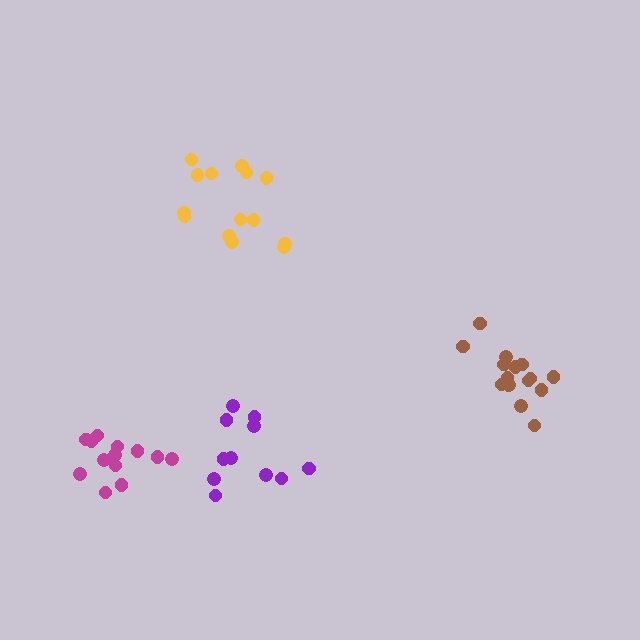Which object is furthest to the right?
The brown cluster is rightmost.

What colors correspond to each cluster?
The clusters are colored: purple, brown, magenta, yellow.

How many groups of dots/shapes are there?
There are 4 groups.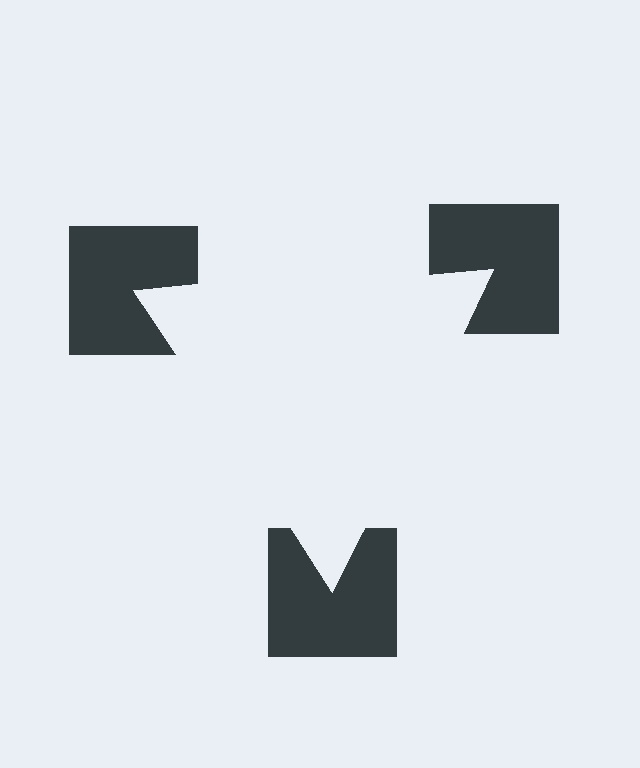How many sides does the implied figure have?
3 sides.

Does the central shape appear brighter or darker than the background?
It typically appears slightly brighter than the background, even though no actual brightness change is drawn.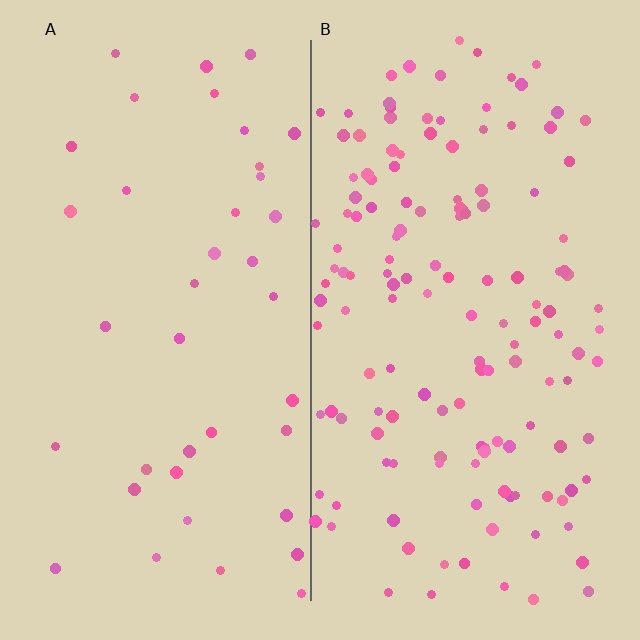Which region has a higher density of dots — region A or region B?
B (the right).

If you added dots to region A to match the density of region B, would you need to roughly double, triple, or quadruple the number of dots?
Approximately quadruple.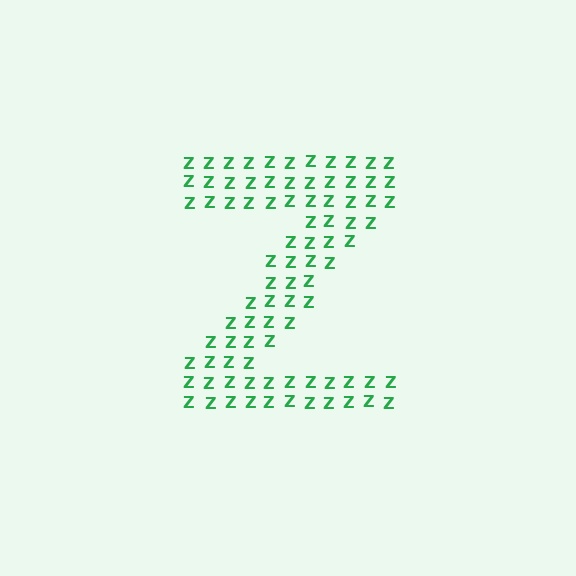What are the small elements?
The small elements are letter Z's.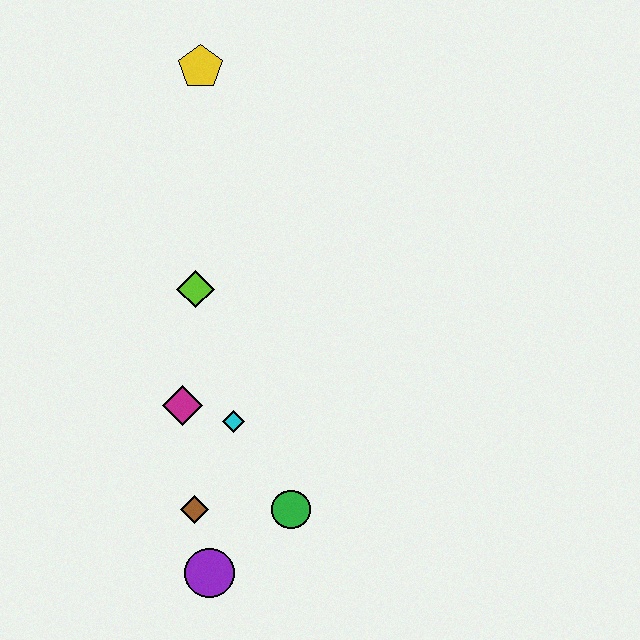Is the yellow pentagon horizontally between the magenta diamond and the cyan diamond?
Yes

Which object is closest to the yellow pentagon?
The lime diamond is closest to the yellow pentagon.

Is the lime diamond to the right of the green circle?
No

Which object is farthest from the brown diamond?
The yellow pentagon is farthest from the brown diamond.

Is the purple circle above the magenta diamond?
No